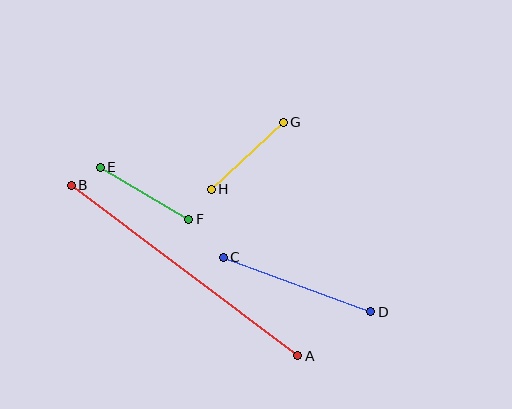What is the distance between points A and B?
The distance is approximately 284 pixels.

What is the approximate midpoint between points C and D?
The midpoint is at approximately (297, 284) pixels.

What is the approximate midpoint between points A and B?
The midpoint is at approximately (185, 271) pixels.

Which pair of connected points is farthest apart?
Points A and B are farthest apart.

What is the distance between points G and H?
The distance is approximately 99 pixels.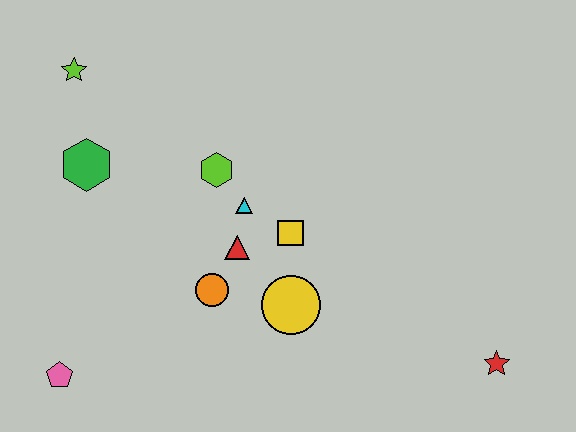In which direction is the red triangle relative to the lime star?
The red triangle is below the lime star.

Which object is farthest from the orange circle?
The red star is farthest from the orange circle.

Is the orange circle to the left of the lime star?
No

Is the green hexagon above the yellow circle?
Yes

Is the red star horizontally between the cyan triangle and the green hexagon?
No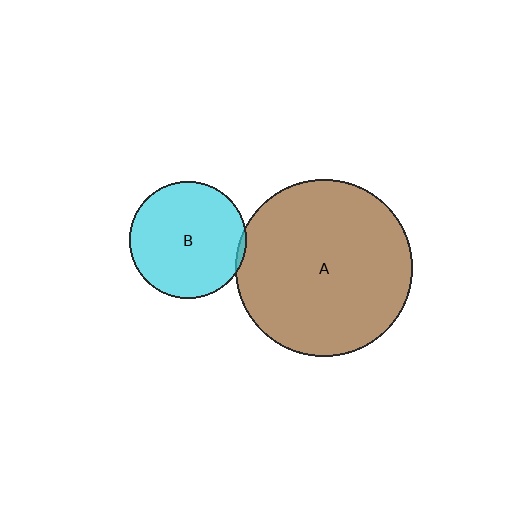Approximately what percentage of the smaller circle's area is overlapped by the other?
Approximately 5%.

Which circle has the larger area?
Circle A (brown).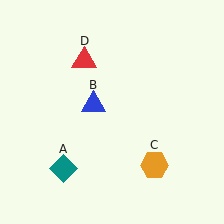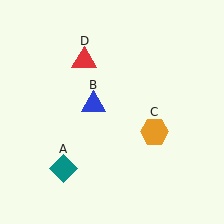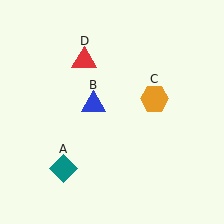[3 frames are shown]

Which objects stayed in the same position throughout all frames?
Teal diamond (object A) and blue triangle (object B) and red triangle (object D) remained stationary.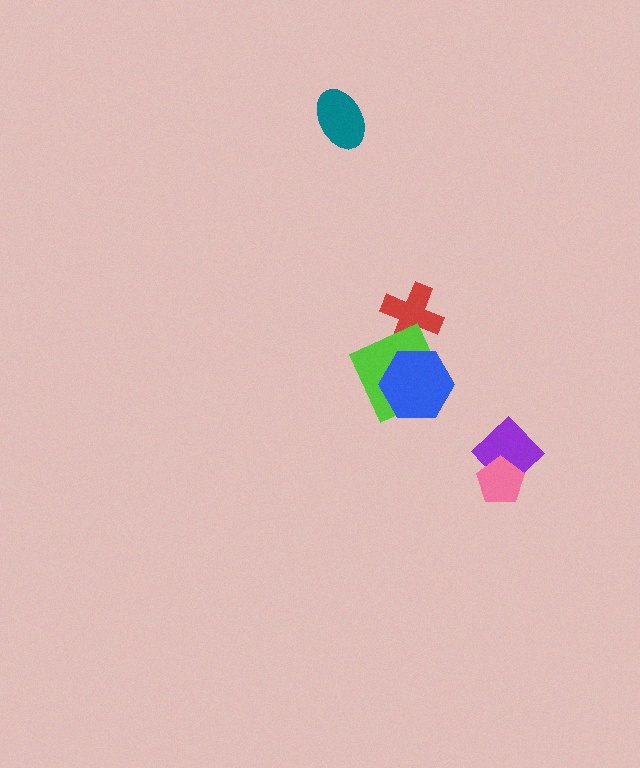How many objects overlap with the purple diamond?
1 object overlaps with the purple diamond.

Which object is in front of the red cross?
The lime square is in front of the red cross.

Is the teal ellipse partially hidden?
No, no other shape covers it.